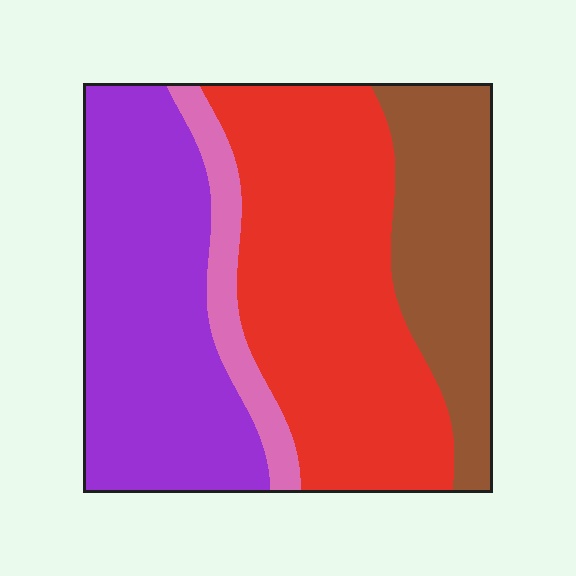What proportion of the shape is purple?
Purple takes up about one third (1/3) of the shape.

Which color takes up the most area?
Red, at roughly 40%.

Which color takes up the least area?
Pink, at roughly 10%.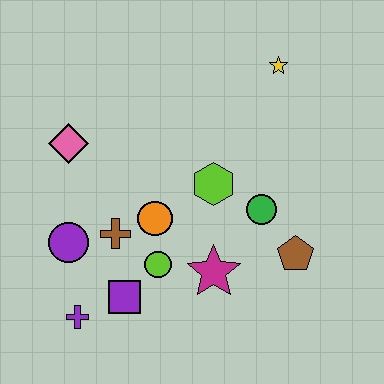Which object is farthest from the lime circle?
The yellow star is farthest from the lime circle.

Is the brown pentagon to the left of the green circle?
No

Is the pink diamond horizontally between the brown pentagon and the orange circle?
No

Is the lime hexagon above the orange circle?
Yes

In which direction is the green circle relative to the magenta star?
The green circle is above the magenta star.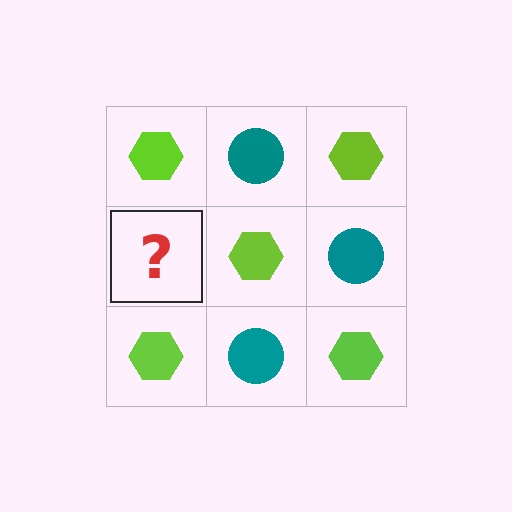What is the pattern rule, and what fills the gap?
The rule is that it alternates lime hexagon and teal circle in a checkerboard pattern. The gap should be filled with a teal circle.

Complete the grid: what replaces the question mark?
The question mark should be replaced with a teal circle.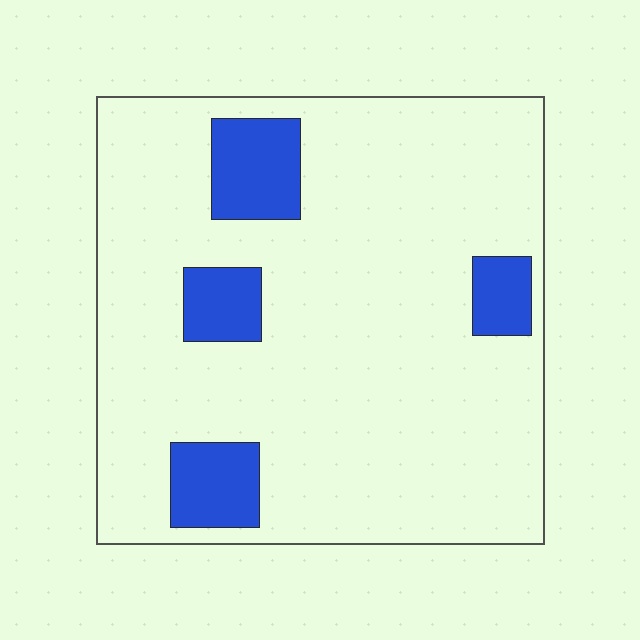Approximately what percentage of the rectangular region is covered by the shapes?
Approximately 15%.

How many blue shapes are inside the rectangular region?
4.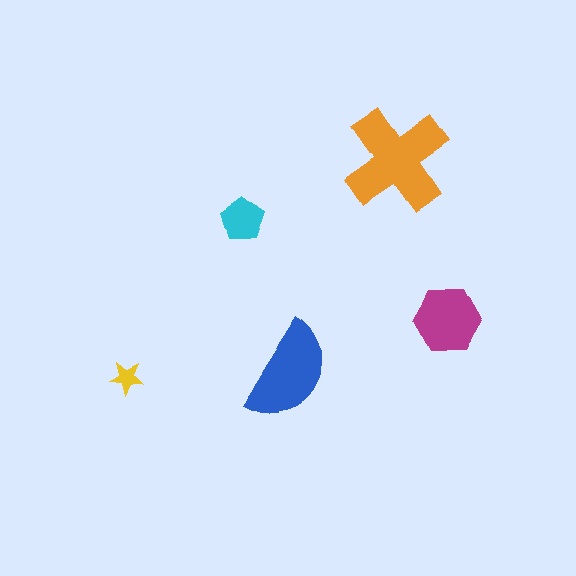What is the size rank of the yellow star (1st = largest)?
5th.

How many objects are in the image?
There are 5 objects in the image.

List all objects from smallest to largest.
The yellow star, the cyan pentagon, the magenta hexagon, the blue semicircle, the orange cross.